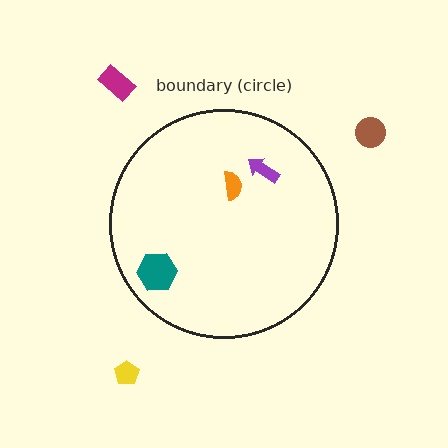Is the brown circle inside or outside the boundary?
Outside.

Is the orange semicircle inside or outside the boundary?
Inside.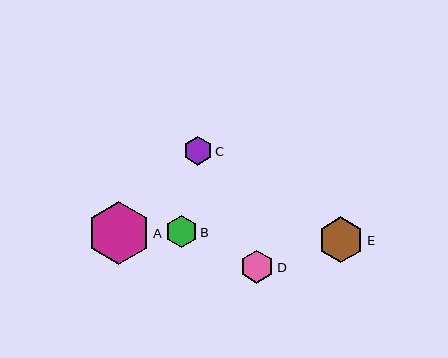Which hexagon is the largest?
Hexagon A is the largest with a size of approximately 63 pixels.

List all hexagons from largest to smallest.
From largest to smallest: A, E, D, B, C.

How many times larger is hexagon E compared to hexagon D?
Hexagon E is approximately 1.4 times the size of hexagon D.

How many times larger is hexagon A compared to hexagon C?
Hexagon A is approximately 2.2 times the size of hexagon C.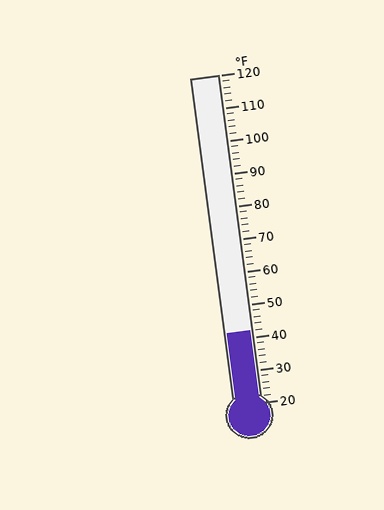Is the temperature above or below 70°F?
The temperature is below 70°F.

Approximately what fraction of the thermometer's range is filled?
The thermometer is filled to approximately 20% of its range.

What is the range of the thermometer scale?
The thermometer scale ranges from 20°F to 120°F.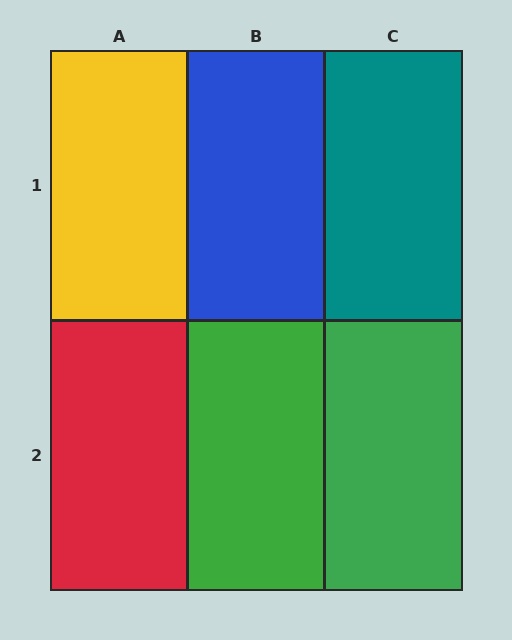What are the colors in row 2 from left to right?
Red, green, green.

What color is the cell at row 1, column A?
Yellow.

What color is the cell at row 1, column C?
Teal.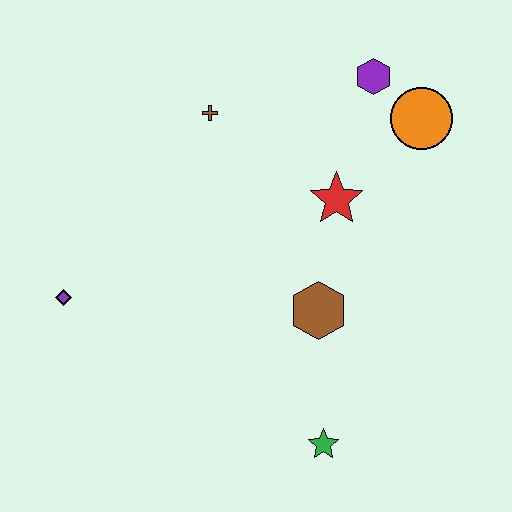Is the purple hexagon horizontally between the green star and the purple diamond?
No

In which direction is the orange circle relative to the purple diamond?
The orange circle is to the right of the purple diamond.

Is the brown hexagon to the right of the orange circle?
No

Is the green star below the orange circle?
Yes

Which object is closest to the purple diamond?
The brown cross is closest to the purple diamond.